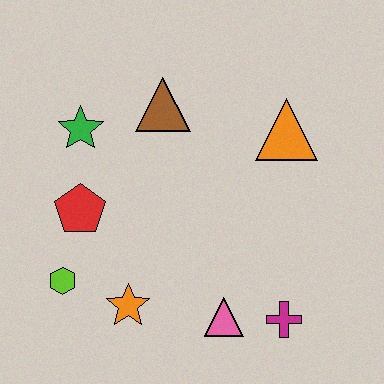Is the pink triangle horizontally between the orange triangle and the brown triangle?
Yes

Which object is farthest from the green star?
The magenta cross is farthest from the green star.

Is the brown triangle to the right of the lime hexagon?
Yes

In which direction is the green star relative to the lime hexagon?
The green star is above the lime hexagon.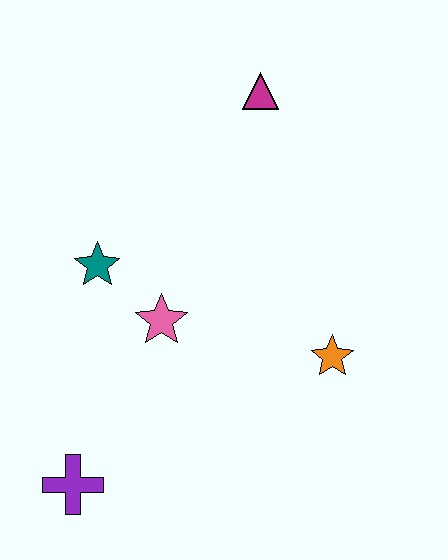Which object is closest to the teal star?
The pink star is closest to the teal star.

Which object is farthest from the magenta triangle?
The purple cross is farthest from the magenta triangle.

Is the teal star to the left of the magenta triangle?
Yes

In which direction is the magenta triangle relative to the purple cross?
The magenta triangle is above the purple cross.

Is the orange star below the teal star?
Yes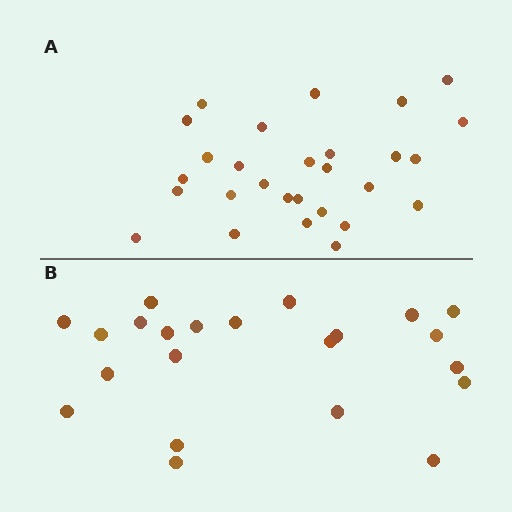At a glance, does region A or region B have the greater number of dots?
Region A (the top region) has more dots.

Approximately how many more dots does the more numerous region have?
Region A has about 6 more dots than region B.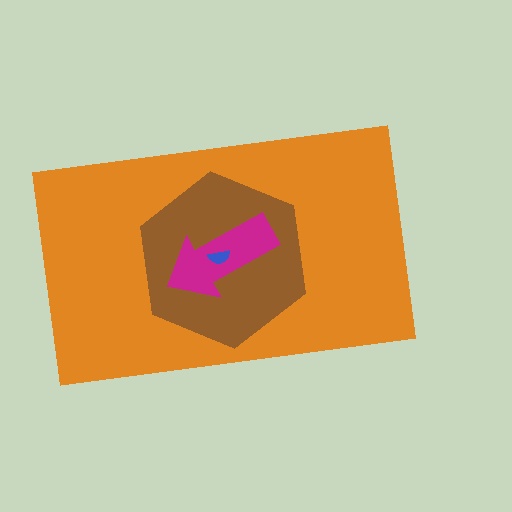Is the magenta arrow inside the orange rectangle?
Yes.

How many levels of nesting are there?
4.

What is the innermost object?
The blue semicircle.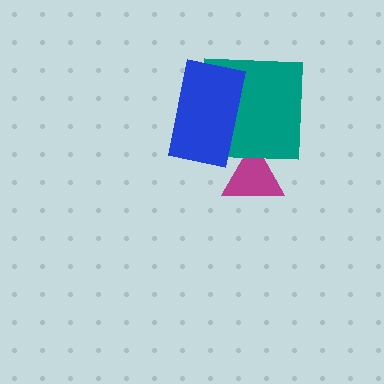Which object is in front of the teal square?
The blue rectangle is in front of the teal square.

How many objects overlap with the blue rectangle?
1 object overlaps with the blue rectangle.